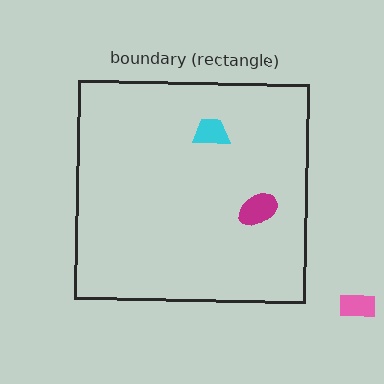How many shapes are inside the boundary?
2 inside, 1 outside.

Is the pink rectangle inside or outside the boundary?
Outside.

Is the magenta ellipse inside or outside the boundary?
Inside.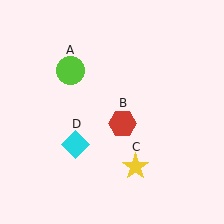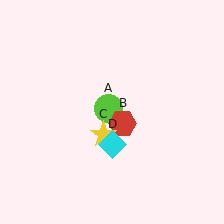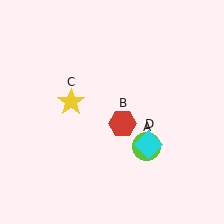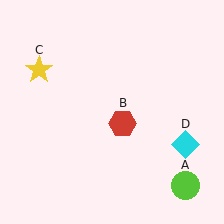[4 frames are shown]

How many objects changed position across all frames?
3 objects changed position: lime circle (object A), yellow star (object C), cyan diamond (object D).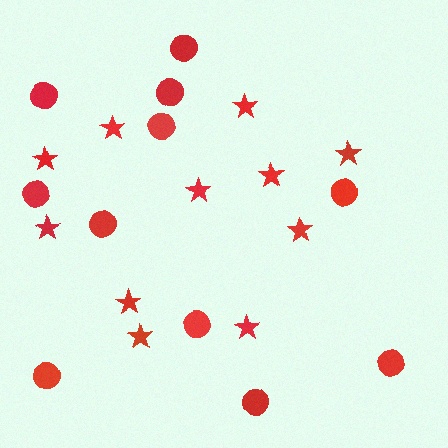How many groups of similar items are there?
There are 2 groups: one group of stars (11) and one group of circles (11).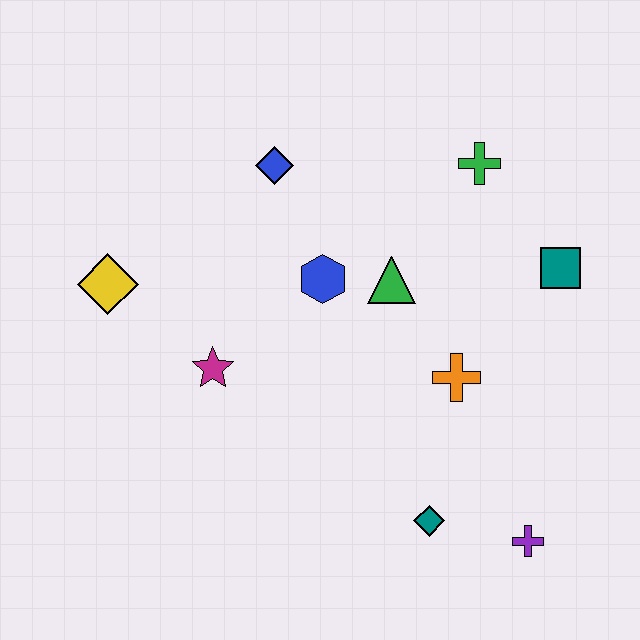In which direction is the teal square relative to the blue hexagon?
The teal square is to the right of the blue hexagon.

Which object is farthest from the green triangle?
The purple cross is farthest from the green triangle.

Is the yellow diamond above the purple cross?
Yes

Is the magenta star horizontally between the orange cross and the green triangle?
No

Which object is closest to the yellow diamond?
The magenta star is closest to the yellow diamond.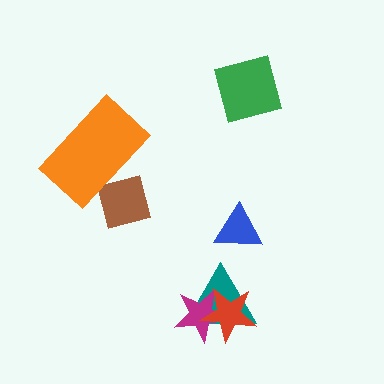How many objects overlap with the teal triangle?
2 objects overlap with the teal triangle.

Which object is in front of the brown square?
The orange rectangle is in front of the brown square.